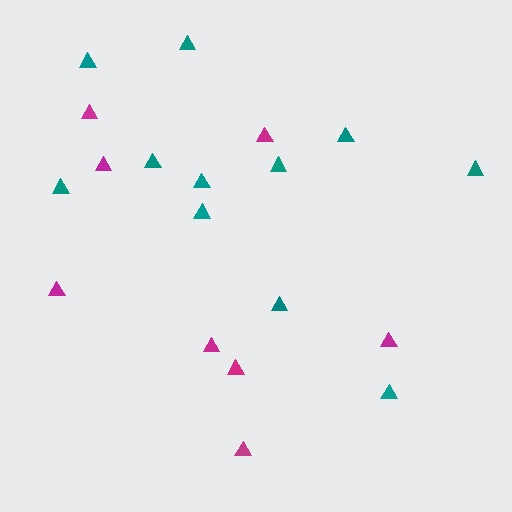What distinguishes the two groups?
There are 2 groups: one group of teal triangles (11) and one group of magenta triangles (8).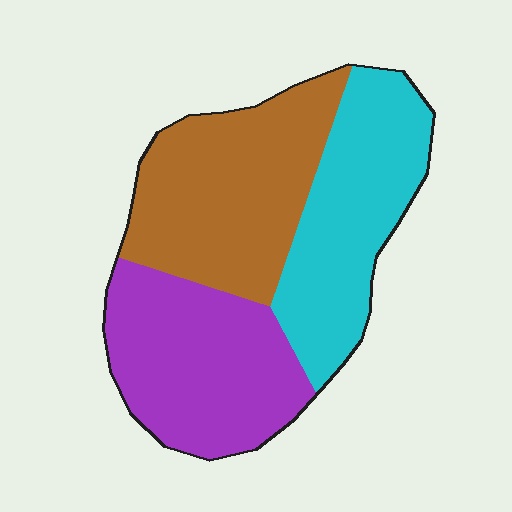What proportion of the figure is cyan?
Cyan covers about 30% of the figure.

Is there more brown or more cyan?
Brown.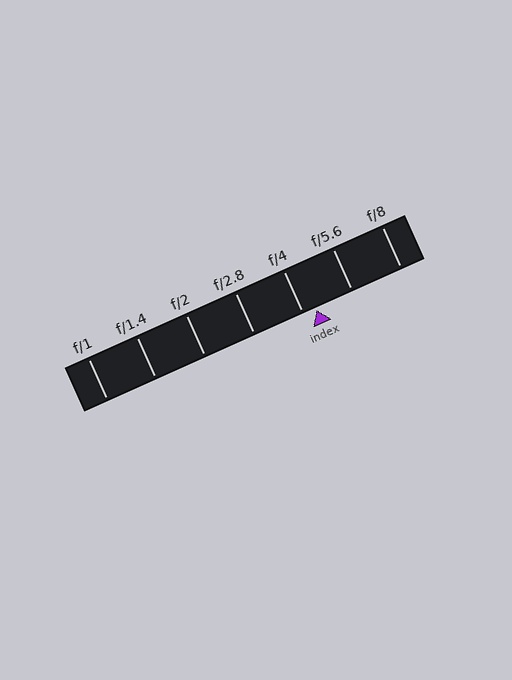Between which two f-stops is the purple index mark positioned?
The index mark is between f/4 and f/5.6.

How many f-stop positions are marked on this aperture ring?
There are 7 f-stop positions marked.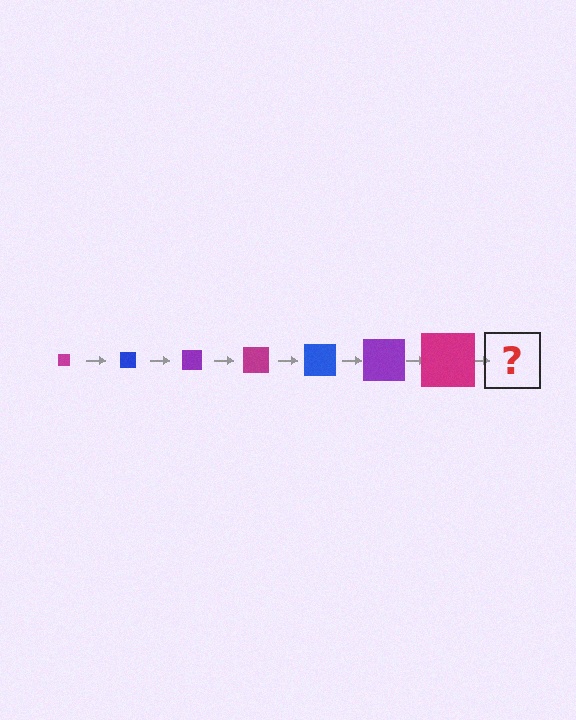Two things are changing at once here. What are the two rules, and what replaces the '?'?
The two rules are that the square grows larger each step and the color cycles through magenta, blue, and purple. The '?' should be a blue square, larger than the previous one.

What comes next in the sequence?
The next element should be a blue square, larger than the previous one.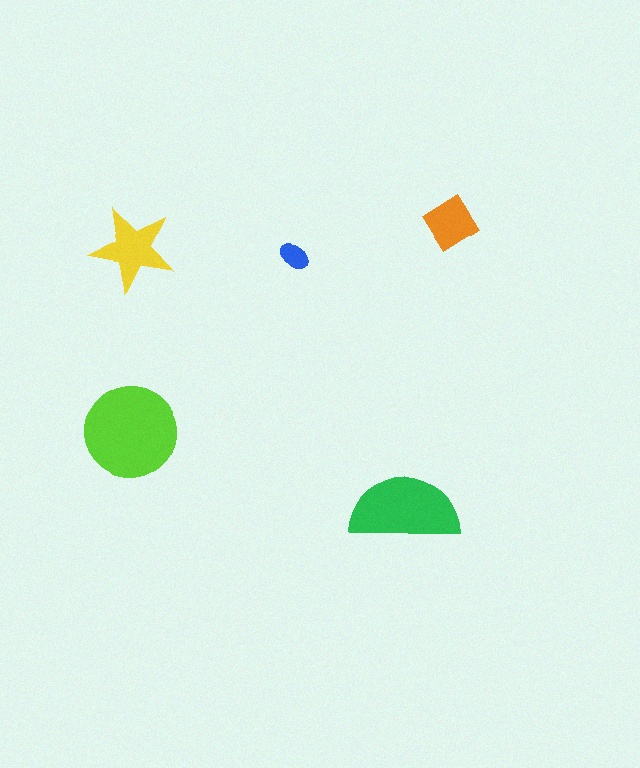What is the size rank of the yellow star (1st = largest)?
3rd.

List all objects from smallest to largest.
The blue ellipse, the orange diamond, the yellow star, the green semicircle, the lime circle.